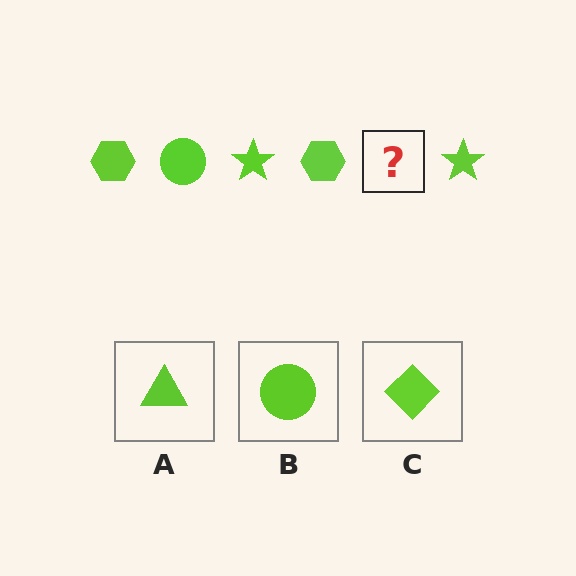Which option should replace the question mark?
Option B.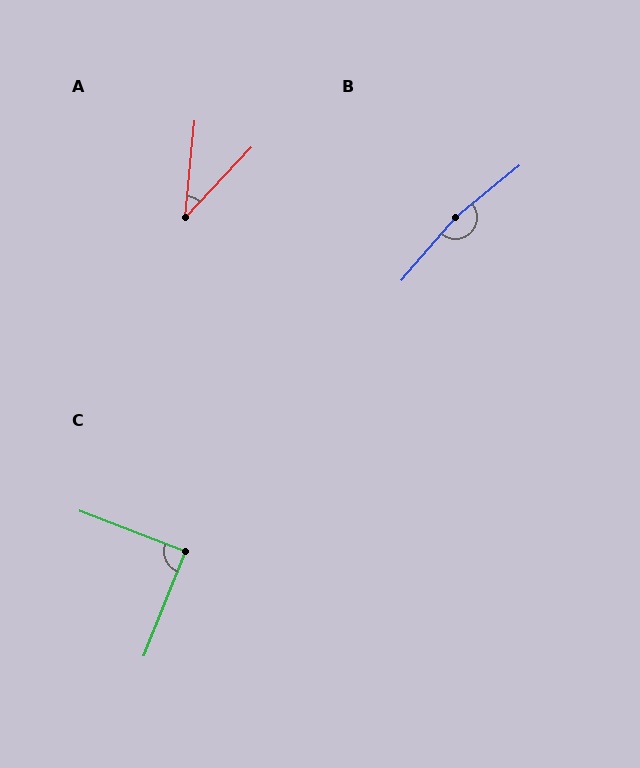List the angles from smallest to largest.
A (37°), C (89°), B (170°).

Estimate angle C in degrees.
Approximately 89 degrees.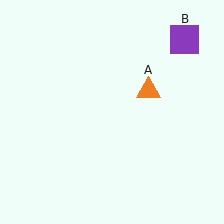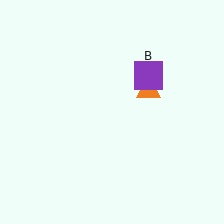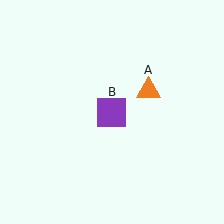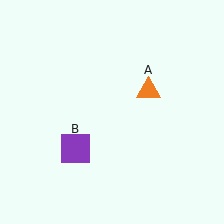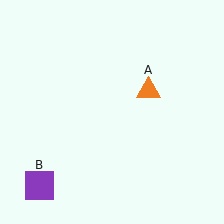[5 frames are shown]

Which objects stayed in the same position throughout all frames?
Orange triangle (object A) remained stationary.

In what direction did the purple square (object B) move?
The purple square (object B) moved down and to the left.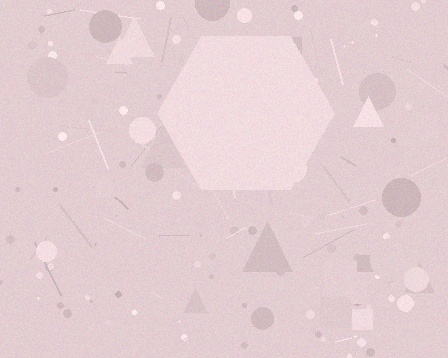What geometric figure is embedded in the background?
A hexagon is embedded in the background.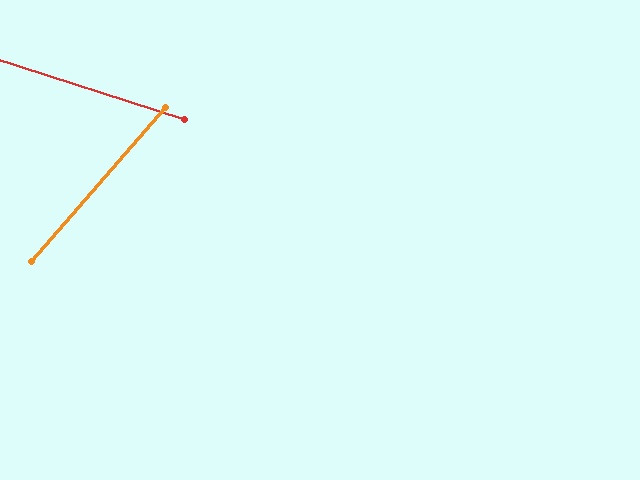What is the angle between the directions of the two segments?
Approximately 67 degrees.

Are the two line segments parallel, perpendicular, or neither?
Neither parallel nor perpendicular — they differ by about 67°.